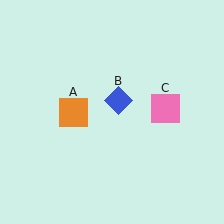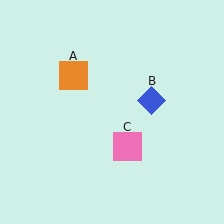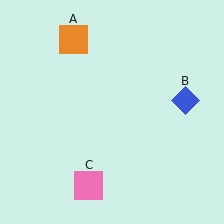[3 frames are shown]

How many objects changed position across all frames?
3 objects changed position: orange square (object A), blue diamond (object B), pink square (object C).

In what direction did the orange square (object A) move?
The orange square (object A) moved up.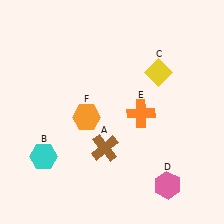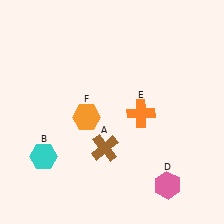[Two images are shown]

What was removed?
The yellow diamond (C) was removed in Image 2.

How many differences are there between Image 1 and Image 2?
There is 1 difference between the two images.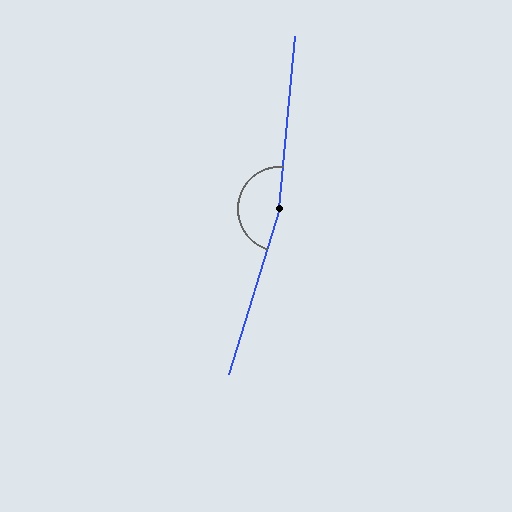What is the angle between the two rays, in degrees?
Approximately 168 degrees.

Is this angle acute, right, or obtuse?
It is obtuse.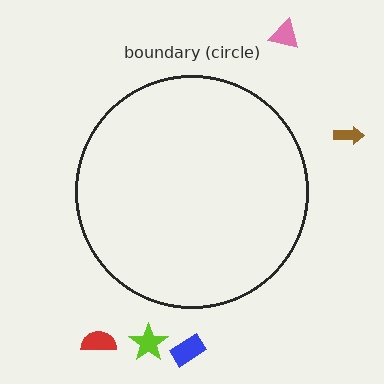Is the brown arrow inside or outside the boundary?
Outside.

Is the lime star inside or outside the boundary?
Outside.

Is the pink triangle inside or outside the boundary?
Outside.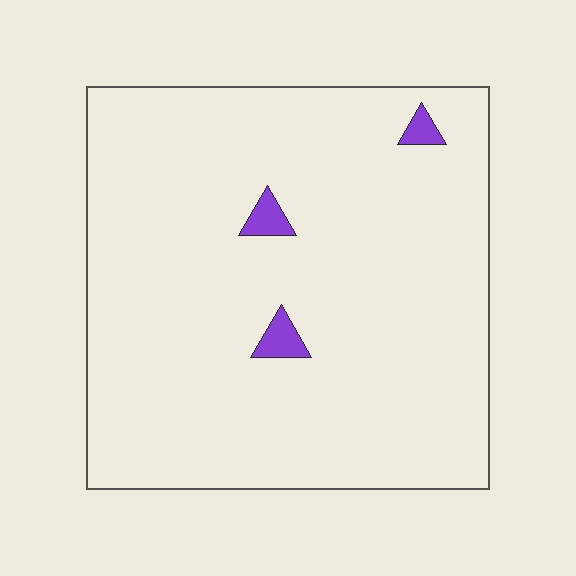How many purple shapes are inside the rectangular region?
3.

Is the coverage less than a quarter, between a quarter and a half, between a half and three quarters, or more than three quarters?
Less than a quarter.